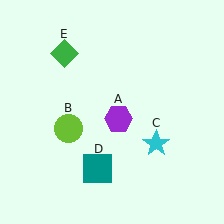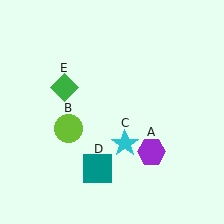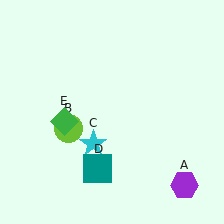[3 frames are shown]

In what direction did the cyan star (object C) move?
The cyan star (object C) moved left.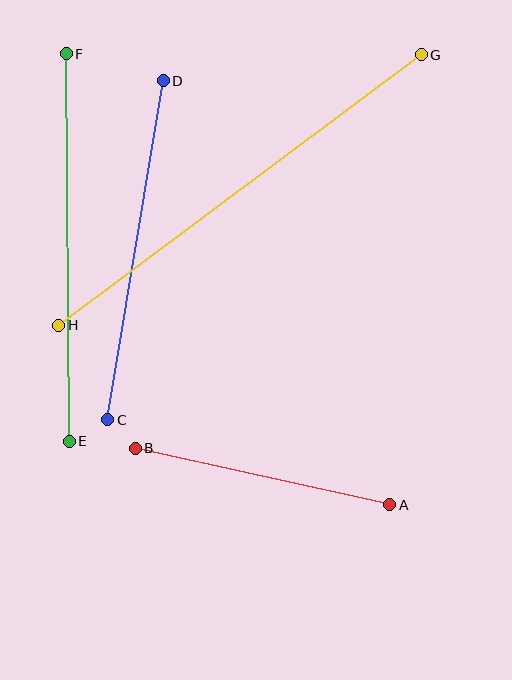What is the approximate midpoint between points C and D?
The midpoint is at approximately (135, 250) pixels.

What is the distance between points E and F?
The distance is approximately 388 pixels.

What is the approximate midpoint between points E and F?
The midpoint is at approximately (68, 248) pixels.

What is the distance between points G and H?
The distance is approximately 452 pixels.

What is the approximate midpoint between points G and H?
The midpoint is at approximately (240, 190) pixels.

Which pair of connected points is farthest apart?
Points G and H are farthest apart.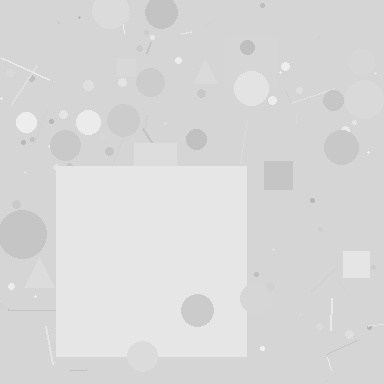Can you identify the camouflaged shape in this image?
The camouflaged shape is a square.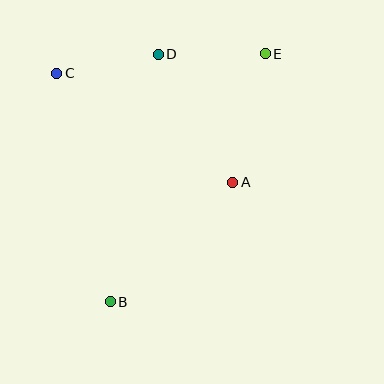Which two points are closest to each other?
Points C and D are closest to each other.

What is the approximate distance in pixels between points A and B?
The distance between A and B is approximately 171 pixels.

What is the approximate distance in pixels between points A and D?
The distance between A and D is approximately 148 pixels.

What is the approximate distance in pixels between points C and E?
The distance between C and E is approximately 210 pixels.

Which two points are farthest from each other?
Points B and E are farthest from each other.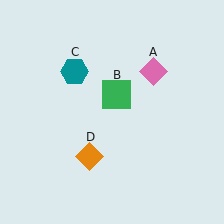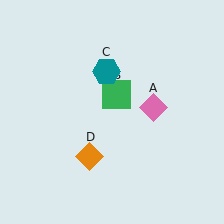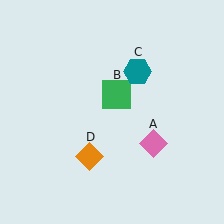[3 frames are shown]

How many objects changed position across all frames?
2 objects changed position: pink diamond (object A), teal hexagon (object C).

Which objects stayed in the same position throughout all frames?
Green square (object B) and orange diamond (object D) remained stationary.